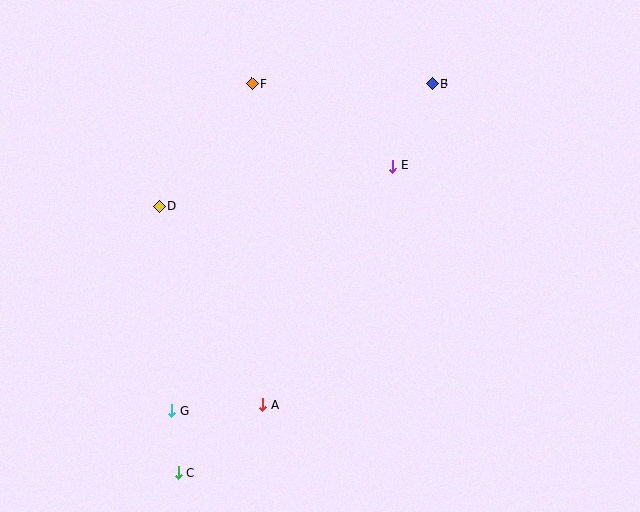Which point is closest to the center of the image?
Point E at (393, 166) is closest to the center.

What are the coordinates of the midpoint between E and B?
The midpoint between E and B is at (412, 125).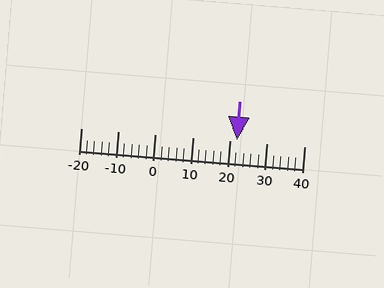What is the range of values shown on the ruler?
The ruler shows values from -20 to 40.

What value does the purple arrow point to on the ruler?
The purple arrow points to approximately 22.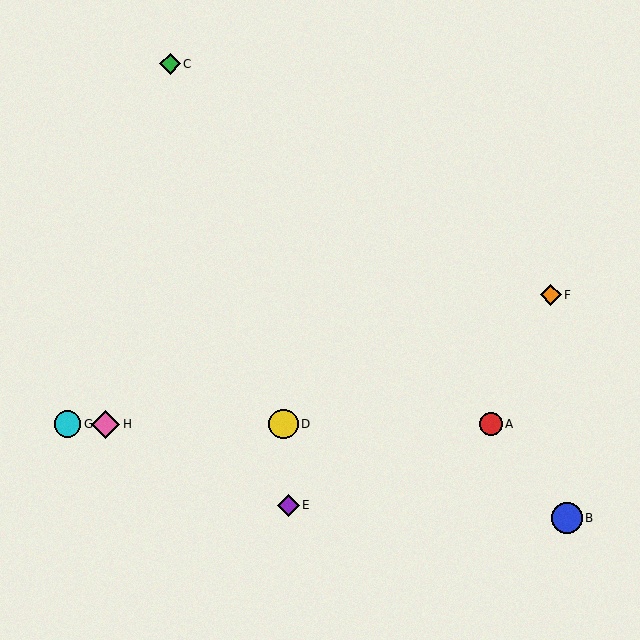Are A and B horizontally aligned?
No, A is at y≈424 and B is at y≈518.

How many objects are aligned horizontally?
4 objects (A, D, G, H) are aligned horizontally.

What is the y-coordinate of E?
Object E is at y≈505.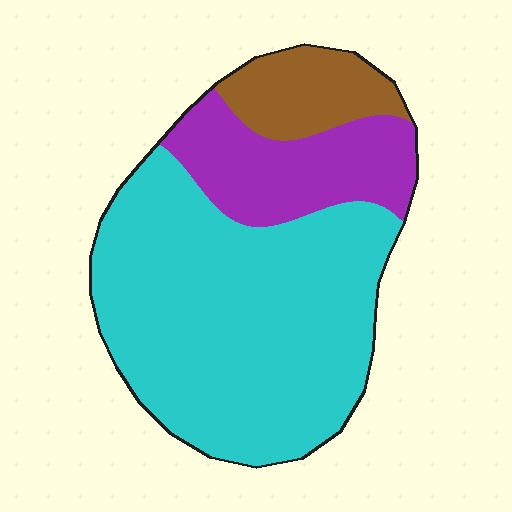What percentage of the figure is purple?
Purple takes up about one fifth (1/5) of the figure.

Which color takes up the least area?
Brown, at roughly 10%.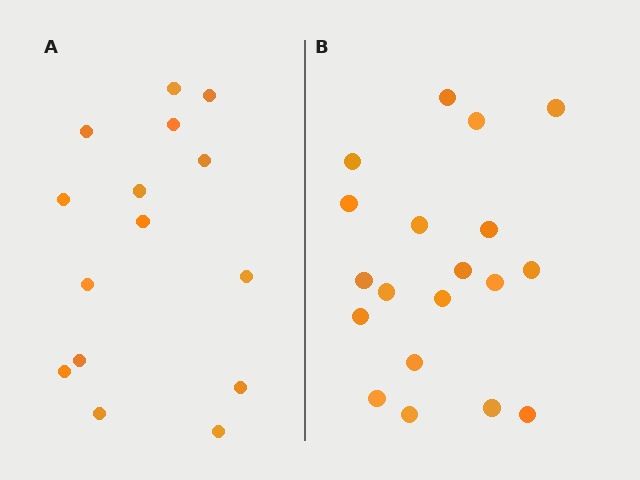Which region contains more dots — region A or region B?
Region B (the right region) has more dots.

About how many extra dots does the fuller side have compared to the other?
Region B has about 4 more dots than region A.